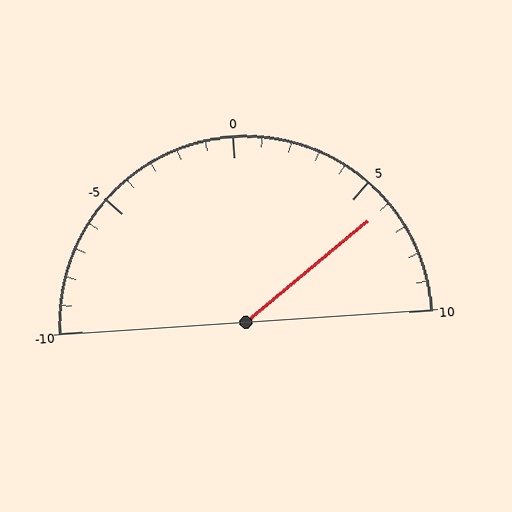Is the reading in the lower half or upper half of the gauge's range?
The reading is in the upper half of the range (-10 to 10).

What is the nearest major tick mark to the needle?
The nearest major tick mark is 5.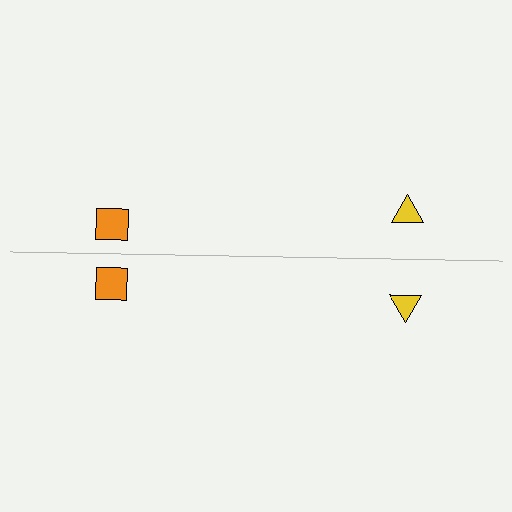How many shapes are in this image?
There are 4 shapes in this image.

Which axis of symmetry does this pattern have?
The pattern has a horizontal axis of symmetry running through the center of the image.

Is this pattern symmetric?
Yes, this pattern has bilateral (reflection) symmetry.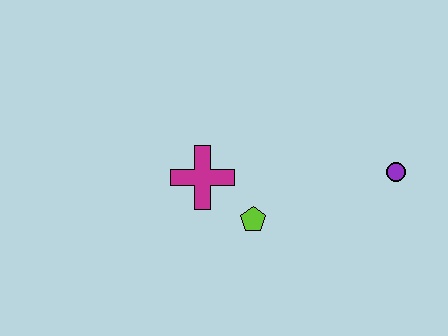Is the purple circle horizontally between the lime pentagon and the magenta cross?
No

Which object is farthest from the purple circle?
The magenta cross is farthest from the purple circle.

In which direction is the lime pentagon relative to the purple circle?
The lime pentagon is to the left of the purple circle.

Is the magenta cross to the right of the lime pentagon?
No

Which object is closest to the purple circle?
The lime pentagon is closest to the purple circle.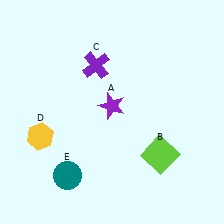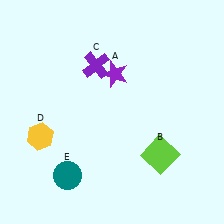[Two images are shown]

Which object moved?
The purple star (A) moved up.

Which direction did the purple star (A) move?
The purple star (A) moved up.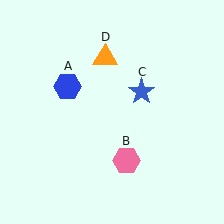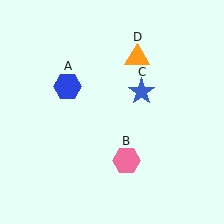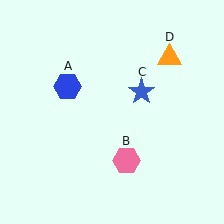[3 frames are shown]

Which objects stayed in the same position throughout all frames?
Blue hexagon (object A) and pink hexagon (object B) and blue star (object C) remained stationary.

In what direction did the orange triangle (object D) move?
The orange triangle (object D) moved right.